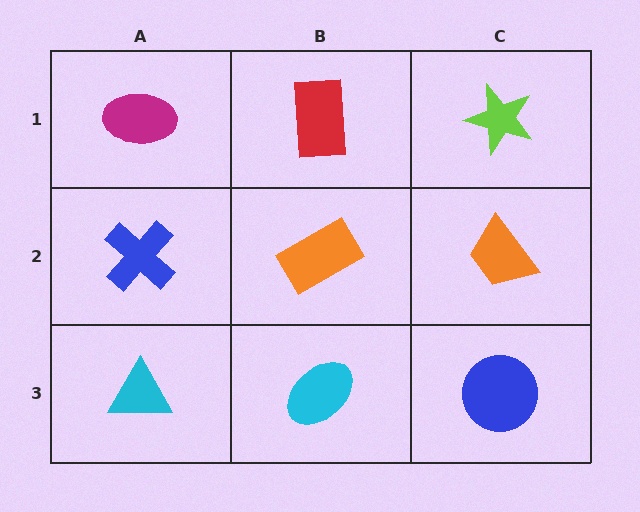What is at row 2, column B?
An orange rectangle.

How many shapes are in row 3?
3 shapes.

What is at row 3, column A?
A cyan triangle.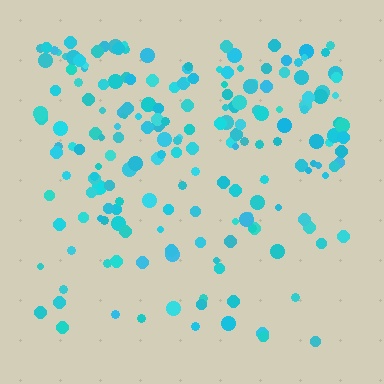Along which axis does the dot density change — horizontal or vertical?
Vertical.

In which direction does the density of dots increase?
From bottom to top, with the top side densest.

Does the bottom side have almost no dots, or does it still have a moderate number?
Still a moderate number, just noticeably fewer than the top.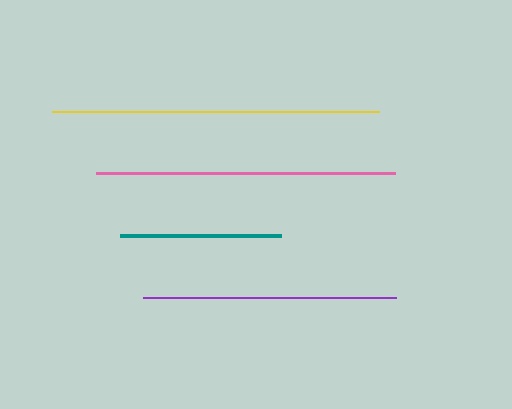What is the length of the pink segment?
The pink segment is approximately 299 pixels long.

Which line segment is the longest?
The yellow line is the longest at approximately 327 pixels.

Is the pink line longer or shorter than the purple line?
The pink line is longer than the purple line.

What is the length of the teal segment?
The teal segment is approximately 161 pixels long.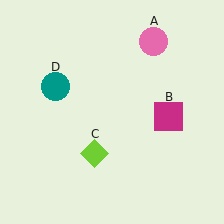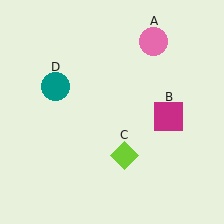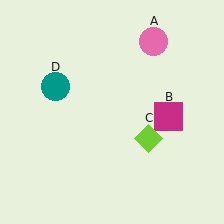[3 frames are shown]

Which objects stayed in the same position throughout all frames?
Pink circle (object A) and magenta square (object B) and teal circle (object D) remained stationary.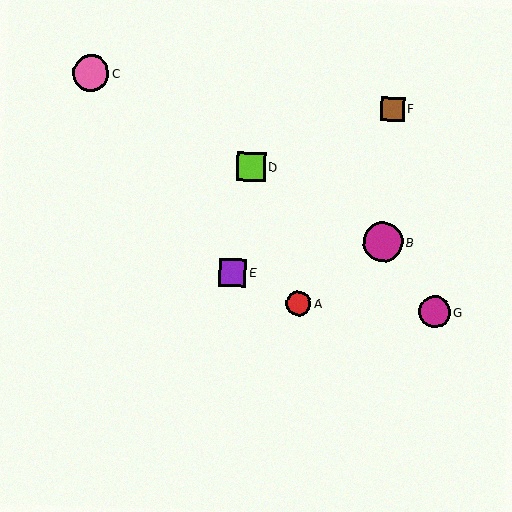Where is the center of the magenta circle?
The center of the magenta circle is at (383, 242).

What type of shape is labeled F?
Shape F is a brown square.